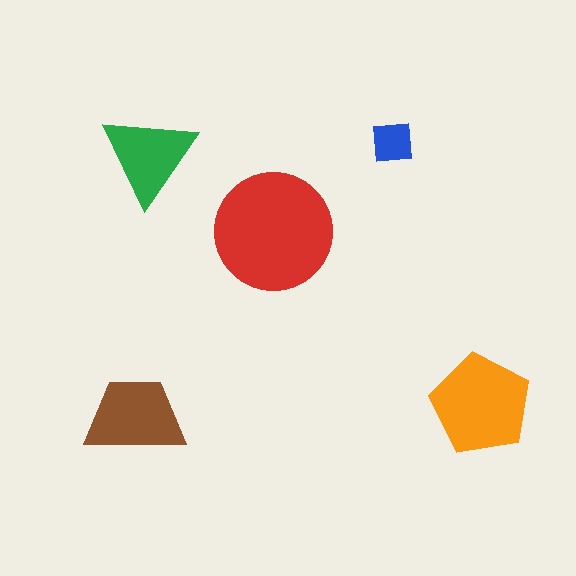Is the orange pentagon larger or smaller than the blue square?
Larger.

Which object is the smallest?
The blue square.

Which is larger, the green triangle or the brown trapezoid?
The brown trapezoid.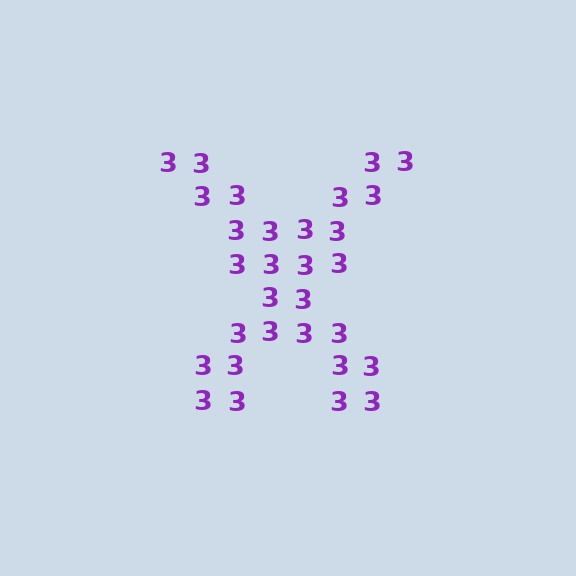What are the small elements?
The small elements are digit 3's.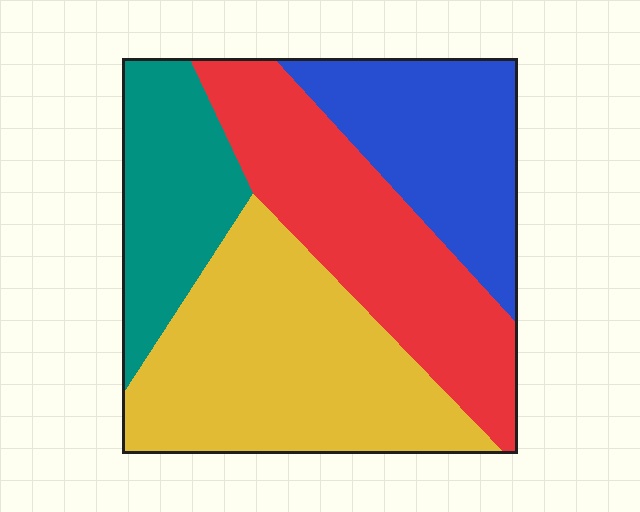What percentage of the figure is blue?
Blue covers roughly 20% of the figure.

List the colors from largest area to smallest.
From largest to smallest: yellow, red, blue, teal.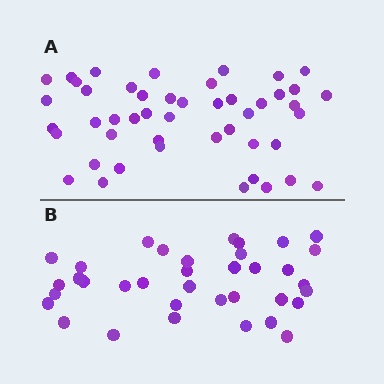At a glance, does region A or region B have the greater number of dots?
Region A (the top region) has more dots.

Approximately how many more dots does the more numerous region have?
Region A has roughly 12 or so more dots than region B.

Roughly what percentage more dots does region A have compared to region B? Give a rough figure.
About 30% more.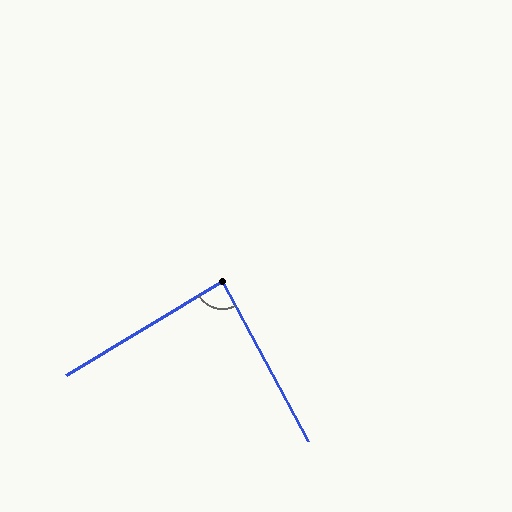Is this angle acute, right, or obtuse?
It is approximately a right angle.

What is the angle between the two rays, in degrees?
Approximately 87 degrees.